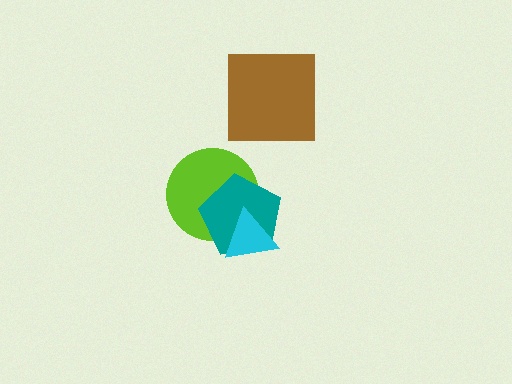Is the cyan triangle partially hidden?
No, no other shape covers it.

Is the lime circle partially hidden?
Yes, it is partially covered by another shape.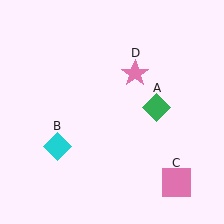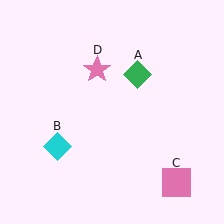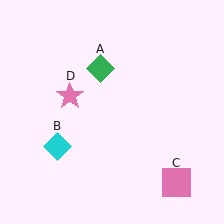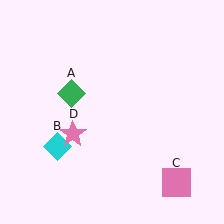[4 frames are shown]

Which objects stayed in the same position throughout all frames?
Cyan diamond (object B) and pink square (object C) remained stationary.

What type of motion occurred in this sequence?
The green diamond (object A), pink star (object D) rotated counterclockwise around the center of the scene.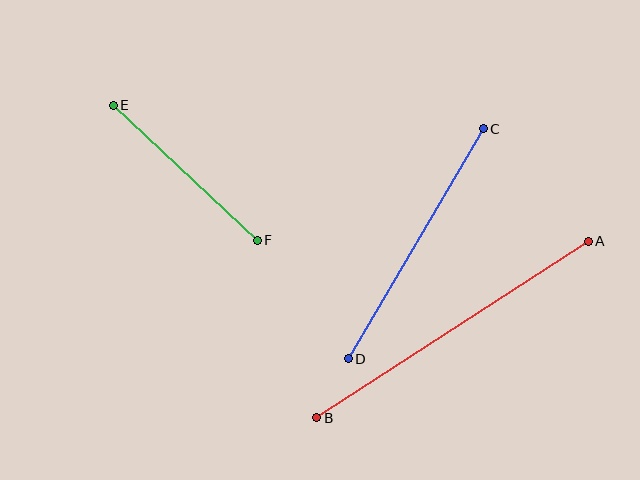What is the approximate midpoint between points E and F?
The midpoint is at approximately (185, 173) pixels.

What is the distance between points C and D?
The distance is approximately 267 pixels.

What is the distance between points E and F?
The distance is approximately 197 pixels.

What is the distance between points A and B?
The distance is approximately 324 pixels.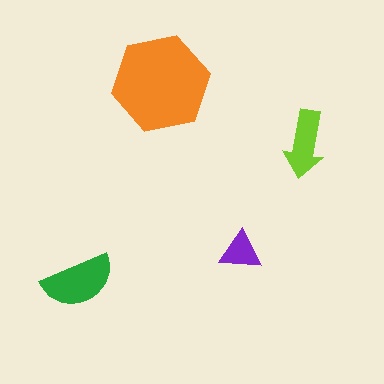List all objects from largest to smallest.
The orange hexagon, the green semicircle, the lime arrow, the purple triangle.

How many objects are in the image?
There are 4 objects in the image.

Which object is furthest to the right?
The lime arrow is rightmost.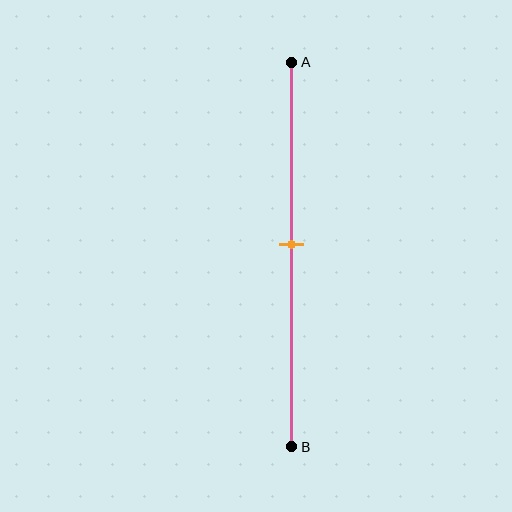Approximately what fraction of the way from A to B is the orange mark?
The orange mark is approximately 45% of the way from A to B.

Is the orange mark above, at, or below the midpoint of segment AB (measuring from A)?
The orange mark is approximately at the midpoint of segment AB.